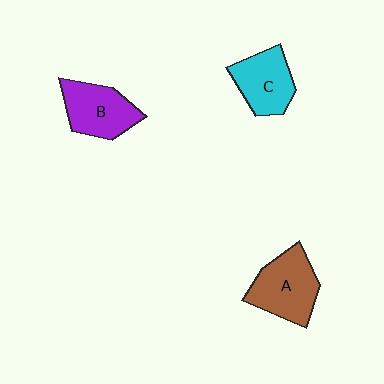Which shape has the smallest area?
Shape C (cyan).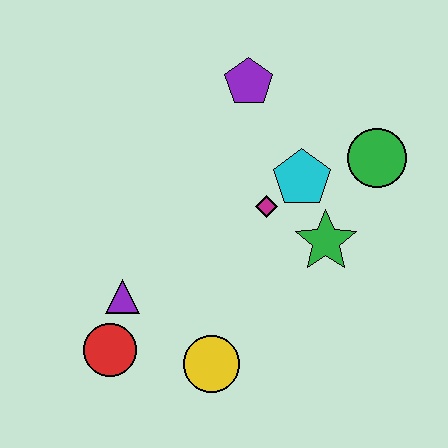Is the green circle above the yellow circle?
Yes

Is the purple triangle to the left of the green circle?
Yes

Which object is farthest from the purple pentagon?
The red circle is farthest from the purple pentagon.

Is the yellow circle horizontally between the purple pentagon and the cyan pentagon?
No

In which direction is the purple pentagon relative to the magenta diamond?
The purple pentagon is above the magenta diamond.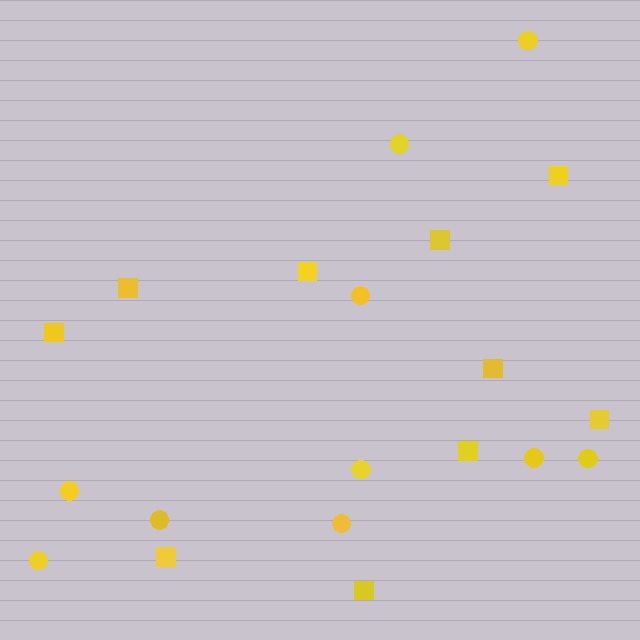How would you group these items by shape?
There are 2 groups: one group of squares (10) and one group of circles (10).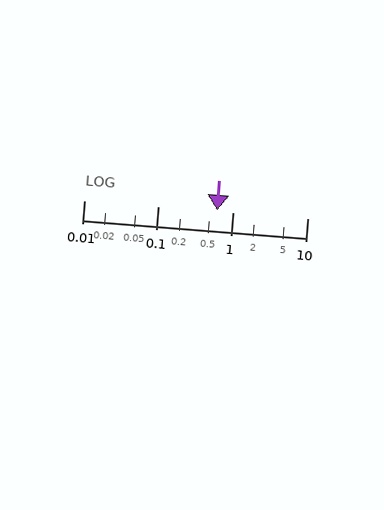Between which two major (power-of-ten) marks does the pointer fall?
The pointer is between 0.1 and 1.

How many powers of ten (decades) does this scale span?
The scale spans 3 decades, from 0.01 to 10.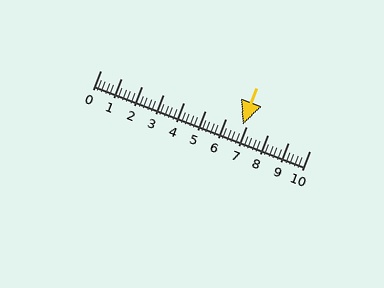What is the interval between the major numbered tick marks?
The major tick marks are spaced 1 units apart.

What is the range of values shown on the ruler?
The ruler shows values from 0 to 10.